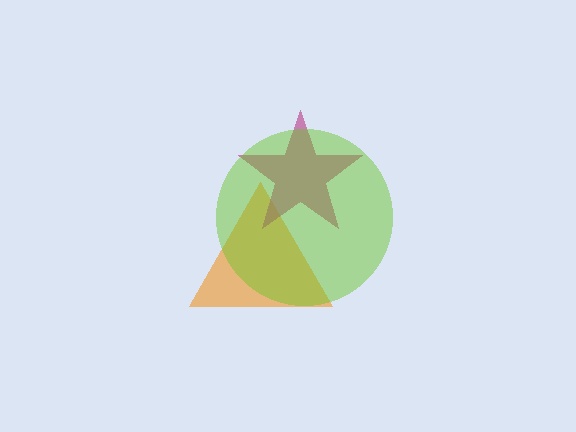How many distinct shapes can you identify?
There are 3 distinct shapes: an orange triangle, a magenta star, a lime circle.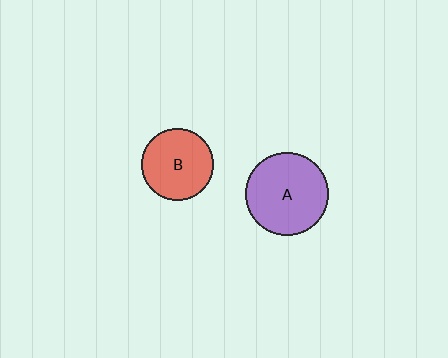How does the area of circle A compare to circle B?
Approximately 1.3 times.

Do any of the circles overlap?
No, none of the circles overlap.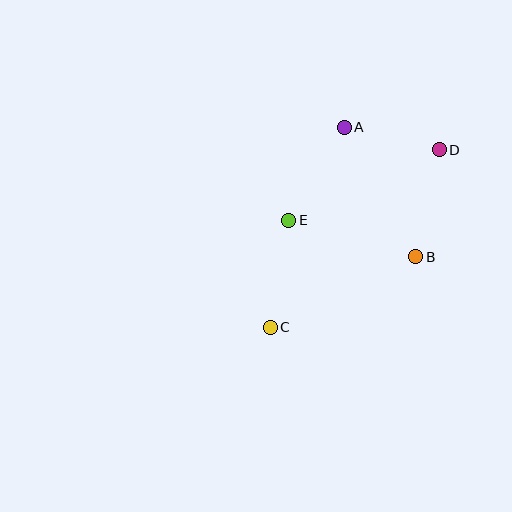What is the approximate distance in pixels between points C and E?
The distance between C and E is approximately 108 pixels.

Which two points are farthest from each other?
Points C and D are farthest from each other.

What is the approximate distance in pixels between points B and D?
The distance between B and D is approximately 110 pixels.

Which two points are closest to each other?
Points A and D are closest to each other.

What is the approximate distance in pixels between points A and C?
The distance between A and C is approximately 213 pixels.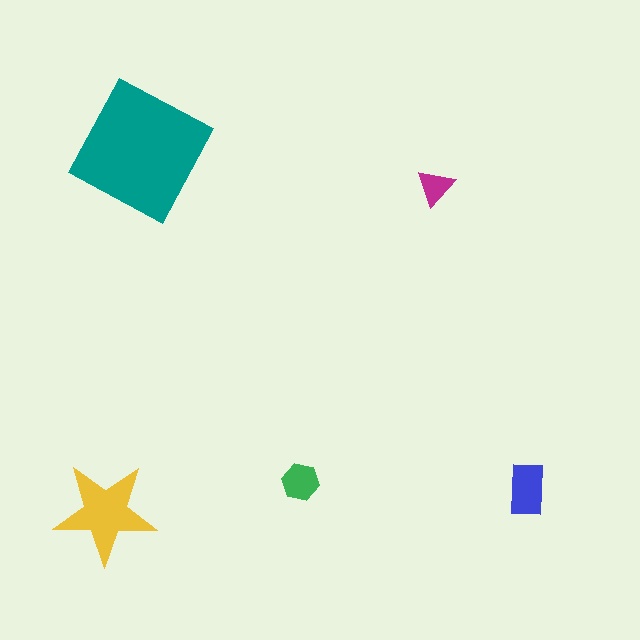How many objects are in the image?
There are 5 objects in the image.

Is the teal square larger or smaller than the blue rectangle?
Larger.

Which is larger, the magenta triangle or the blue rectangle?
The blue rectangle.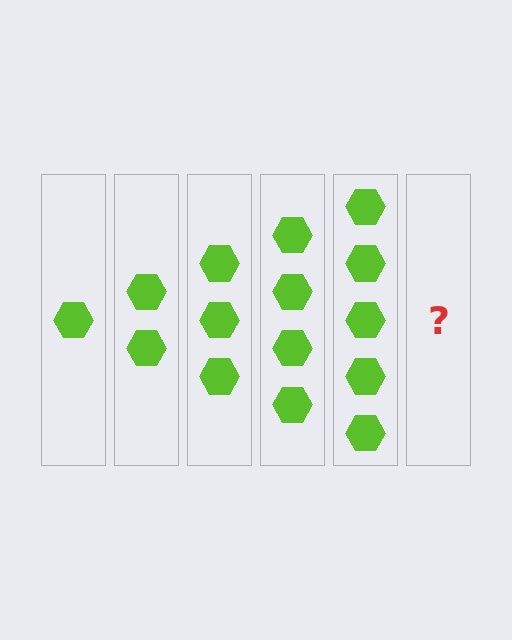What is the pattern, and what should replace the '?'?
The pattern is that each step adds one more hexagon. The '?' should be 6 hexagons.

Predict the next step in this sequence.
The next step is 6 hexagons.